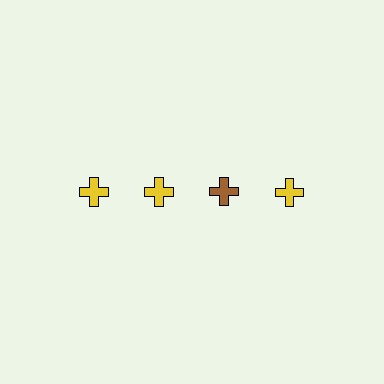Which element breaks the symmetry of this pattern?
The brown cross in the top row, center column breaks the symmetry. All other shapes are yellow crosses.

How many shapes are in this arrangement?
There are 4 shapes arranged in a grid pattern.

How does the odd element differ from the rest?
It has a different color: brown instead of yellow.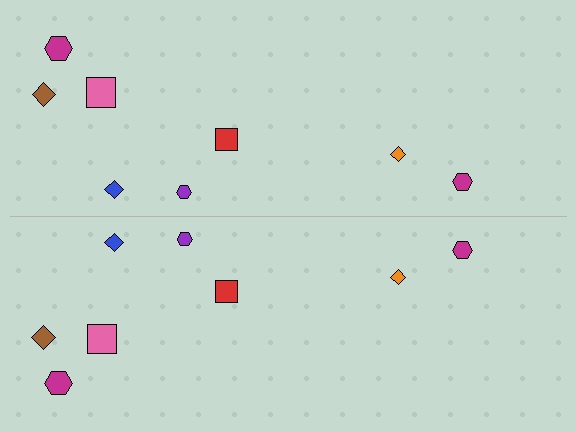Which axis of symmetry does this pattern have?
The pattern has a horizontal axis of symmetry running through the center of the image.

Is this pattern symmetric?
Yes, this pattern has bilateral (reflection) symmetry.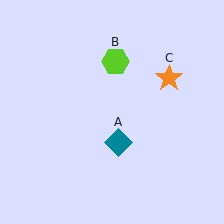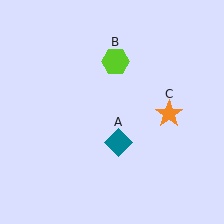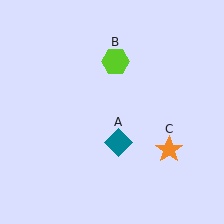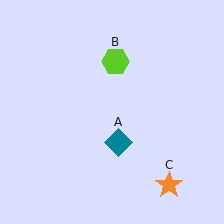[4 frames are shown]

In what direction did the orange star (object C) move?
The orange star (object C) moved down.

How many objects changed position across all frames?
1 object changed position: orange star (object C).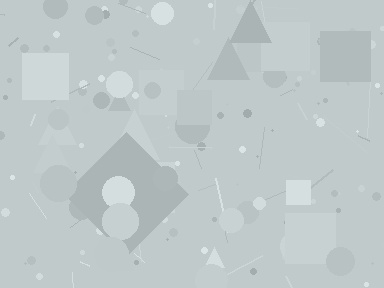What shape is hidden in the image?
A diamond is hidden in the image.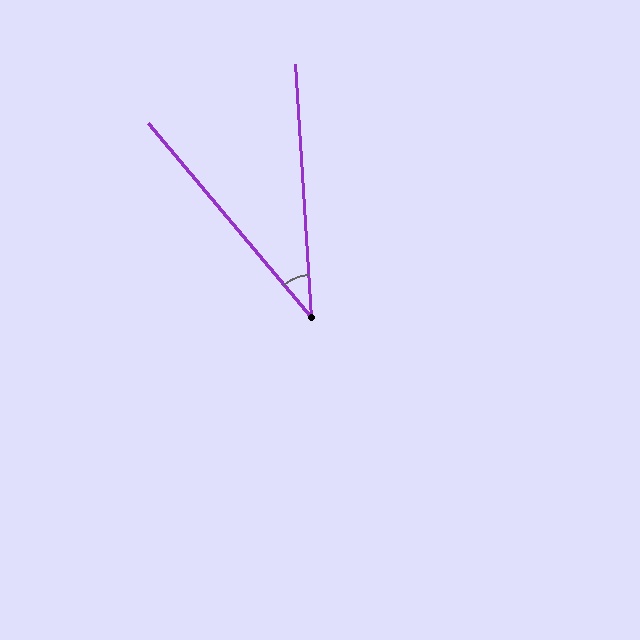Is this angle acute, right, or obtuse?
It is acute.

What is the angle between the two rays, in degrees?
Approximately 36 degrees.